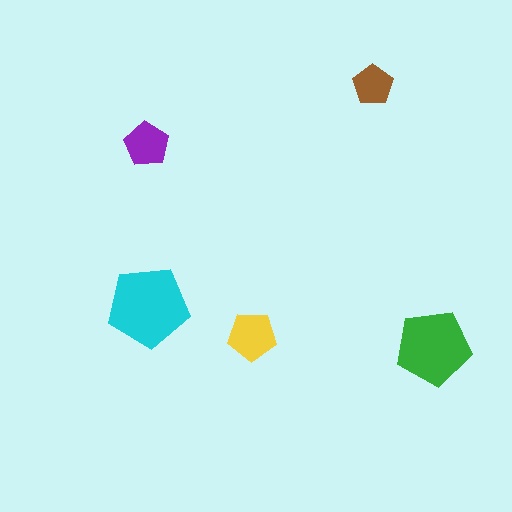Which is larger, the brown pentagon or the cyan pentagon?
The cyan one.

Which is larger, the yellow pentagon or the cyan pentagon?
The cyan one.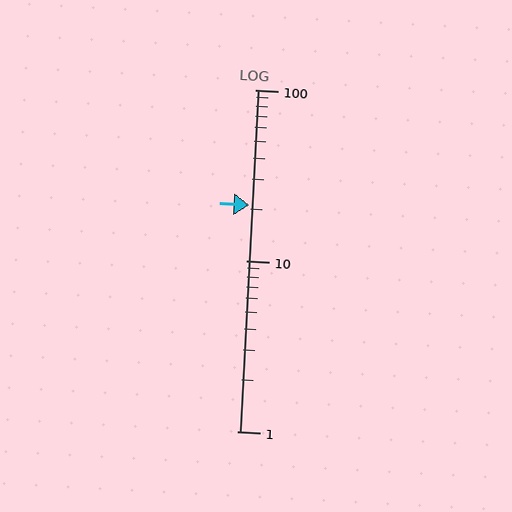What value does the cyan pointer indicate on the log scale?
The pointer indicates approximately 21.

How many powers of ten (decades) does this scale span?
The scale spans 2 decades, from 1 to 100.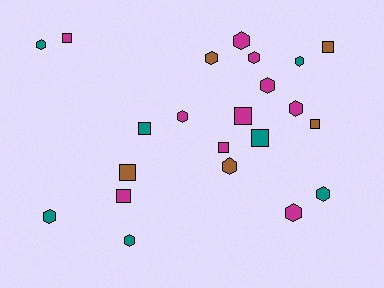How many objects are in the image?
There are 22 objects.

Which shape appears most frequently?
Hexagon, with 13 objects.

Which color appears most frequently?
Magenta, with 10 objects.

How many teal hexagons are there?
There are 5 teal hexagons.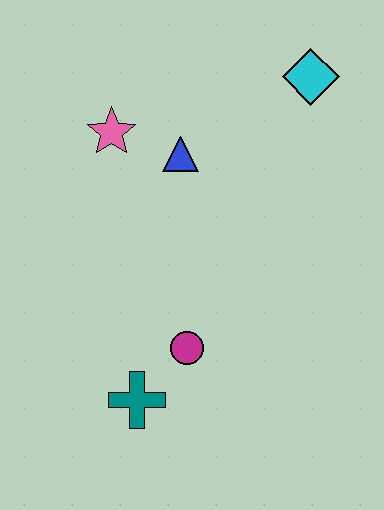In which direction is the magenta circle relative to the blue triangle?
The magenta circle is below the blue triangle.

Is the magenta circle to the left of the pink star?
No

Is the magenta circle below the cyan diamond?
Yes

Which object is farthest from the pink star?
The teal cross is farthest from the pink star.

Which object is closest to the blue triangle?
The pink star is closest to the blue triangle.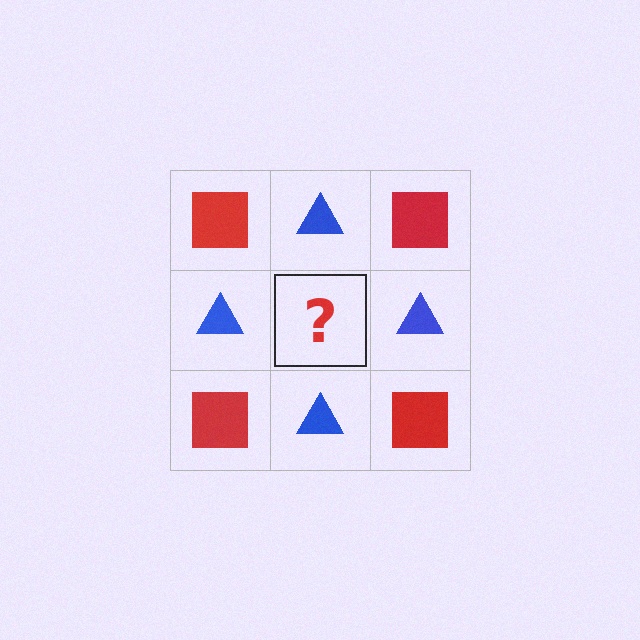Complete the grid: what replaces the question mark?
The question mark should be replaced with a red square.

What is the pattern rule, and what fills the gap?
The rule is that it alternates red square and blue triangle in a checkerboard pattern. The gap should be filled with a red square.